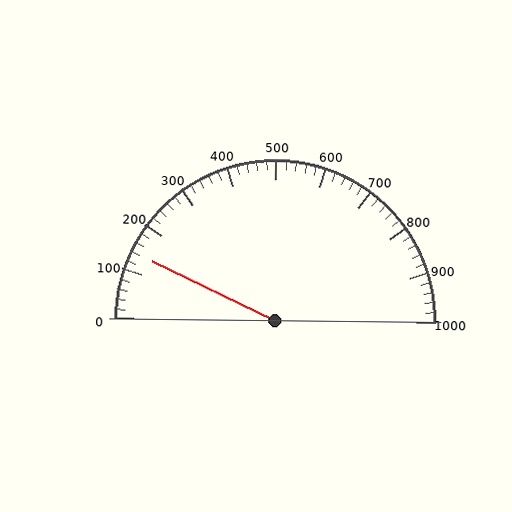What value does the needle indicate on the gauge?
The needle indicates approximately 140.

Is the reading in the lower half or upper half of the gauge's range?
The reading is in the lower half of the range (0 to 1000).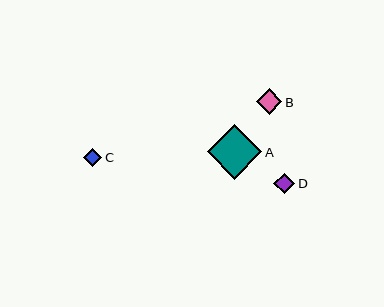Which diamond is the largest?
Diamond A is the largest with a size of approximately 55 pixels.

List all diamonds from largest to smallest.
From largest to smallest: A, B, D, C.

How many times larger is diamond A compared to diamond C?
Diamond A is approximately 3.0 times the size of diamond C.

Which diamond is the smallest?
Diamond C is the smallest with a size of approximately 18 pixels.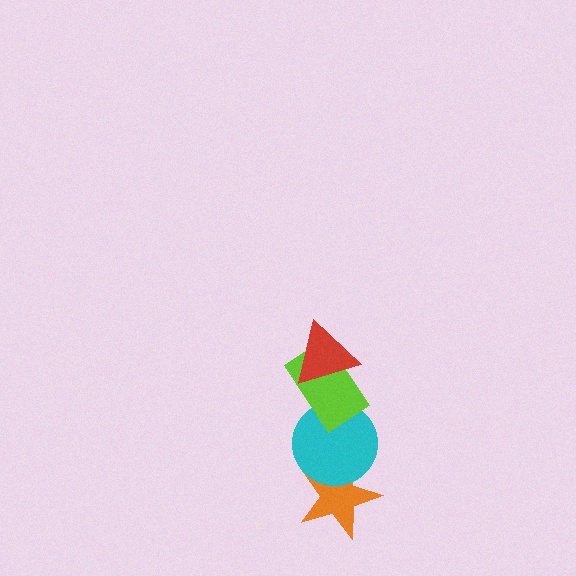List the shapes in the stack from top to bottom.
From top to bottom: the red triangle, the lime rectangle, the cyan circle, the orange star.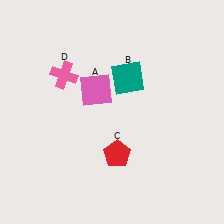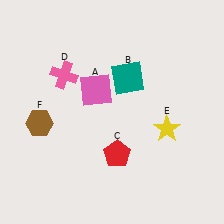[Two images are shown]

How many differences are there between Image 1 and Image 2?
There are 2 differences between the two images.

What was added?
A yellow star (E), a brown hexagon (F) were added in Image 2.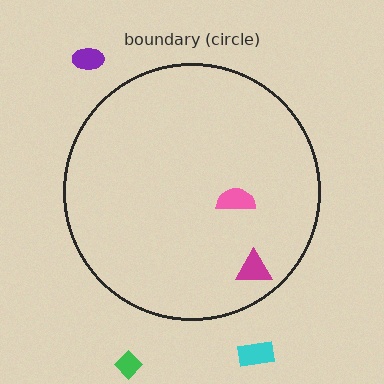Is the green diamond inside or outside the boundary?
Outside.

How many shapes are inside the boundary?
2 inside, 3 outside.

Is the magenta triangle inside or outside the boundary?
Inside.